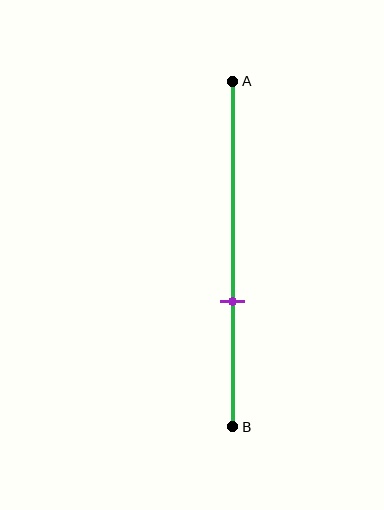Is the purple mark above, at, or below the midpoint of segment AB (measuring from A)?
The purple mark is below the midpoint of segment AB.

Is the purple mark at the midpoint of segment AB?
No, the mark is at about 65% from A, not at the 50% midpoint.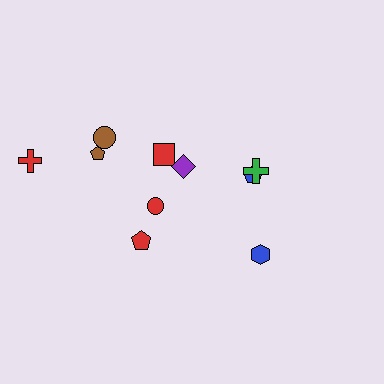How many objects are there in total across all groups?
There are 10 objects.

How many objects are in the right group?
There are 3 objects.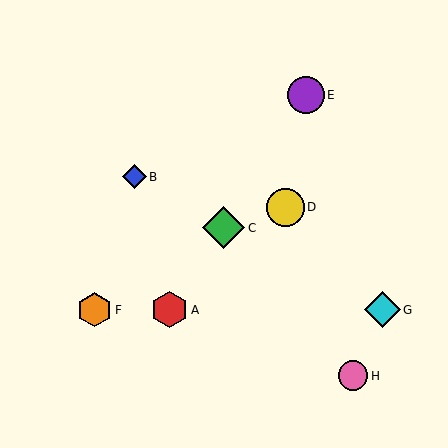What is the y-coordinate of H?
Object H is at y≈376.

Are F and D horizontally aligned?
No, F is at y≈310 and D is at y≈207.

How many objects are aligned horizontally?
3 objects (A, F, G) are aligned horizontally.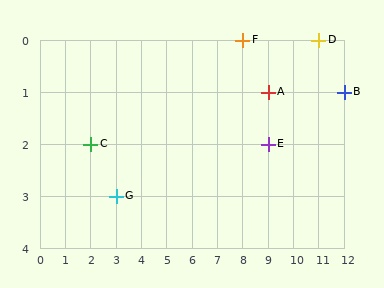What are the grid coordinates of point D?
Point D is at grid coordinates (11, 0).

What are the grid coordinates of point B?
Point B is at grid coordinates (12, 1).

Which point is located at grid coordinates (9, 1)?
Point A is at (9, 1).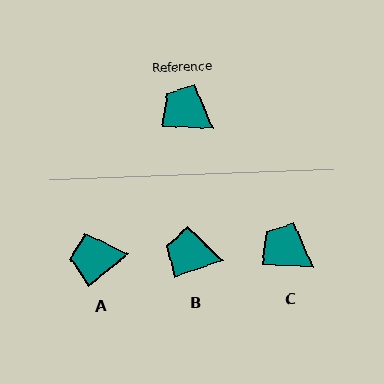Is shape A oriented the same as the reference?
No, it is off by about 41 degrees.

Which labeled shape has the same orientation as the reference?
C.